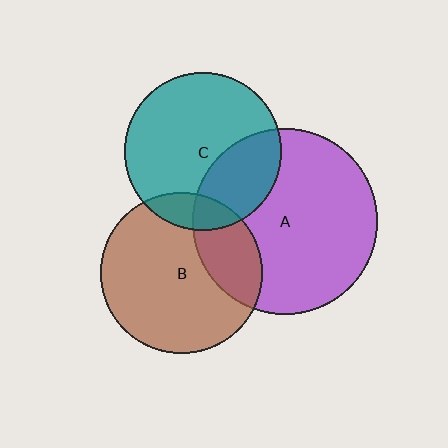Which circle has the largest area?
Circle A (purple).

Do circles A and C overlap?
Yes.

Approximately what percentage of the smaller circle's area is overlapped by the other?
Approximately 30%.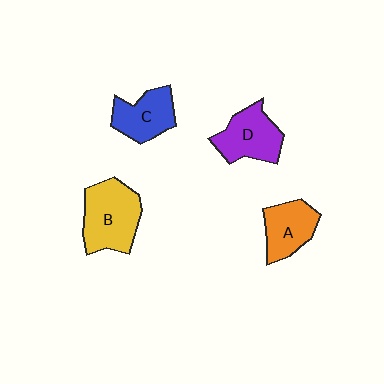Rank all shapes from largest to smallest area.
From largest to smallest: B (yellow), D (purple), C (blue), A (orange).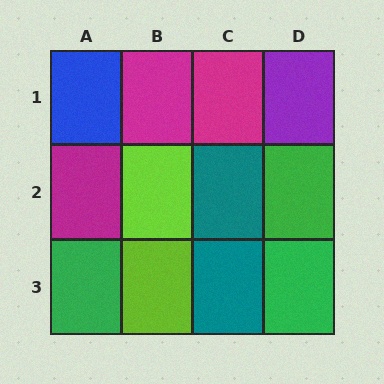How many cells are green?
3 cells are green.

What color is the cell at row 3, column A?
Green.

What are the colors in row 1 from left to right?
Blue, magenta, magenta, purple.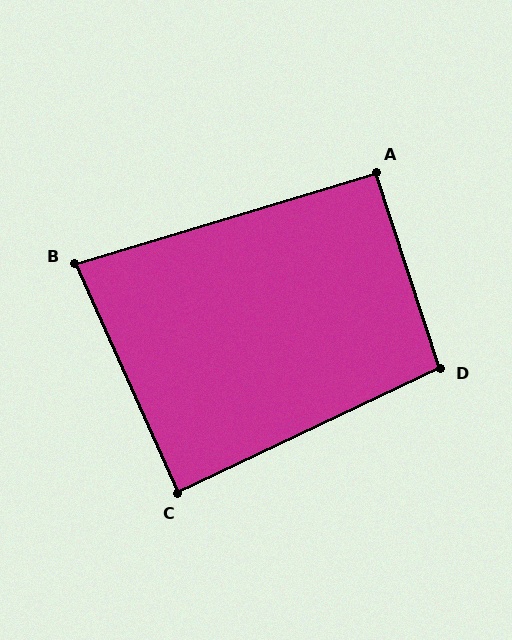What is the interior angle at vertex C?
Approximately 89 degrees (approximately right).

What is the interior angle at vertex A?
Approximately 91 degrees (approximately right).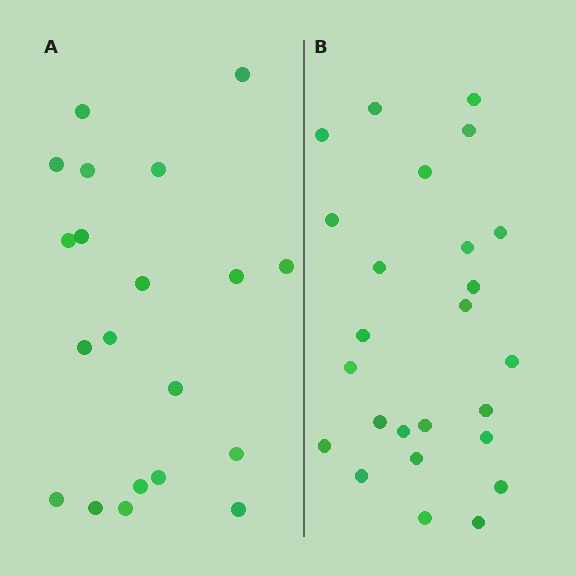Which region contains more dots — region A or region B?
Region B (the right region) has more dots.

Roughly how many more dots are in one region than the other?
Region B has about 5 more dots than region A.